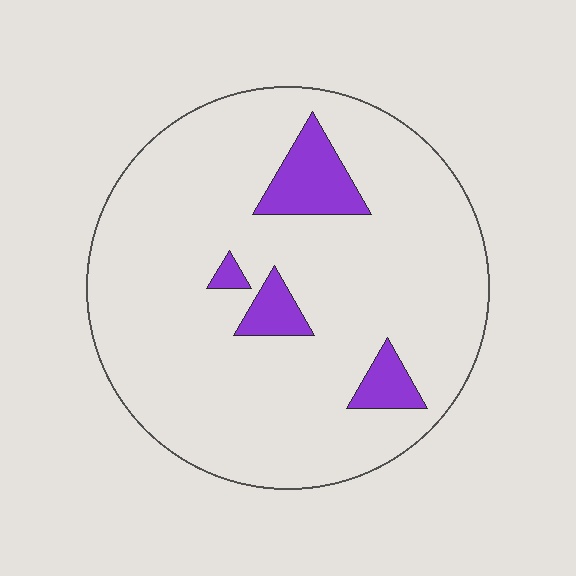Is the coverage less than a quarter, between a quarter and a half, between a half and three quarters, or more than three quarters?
Less than a quarter.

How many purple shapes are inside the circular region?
4.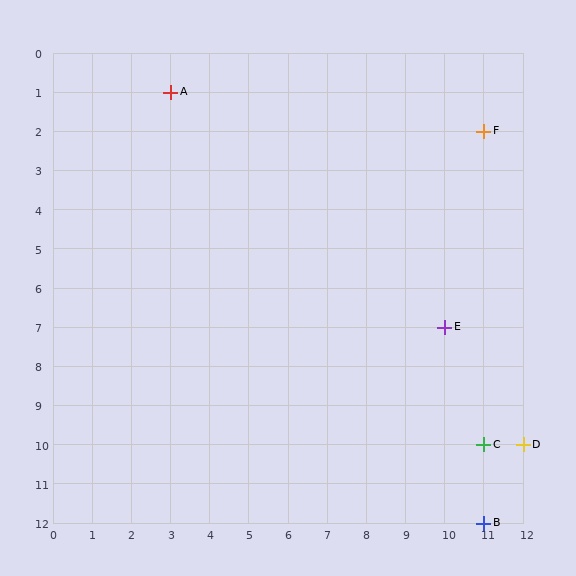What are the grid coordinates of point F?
Point F is at grid coordinates (11, 2).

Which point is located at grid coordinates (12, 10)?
Point D is at (12, 10).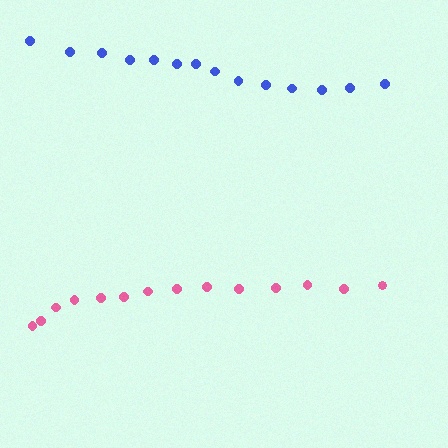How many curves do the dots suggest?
There are 2 distinct paths.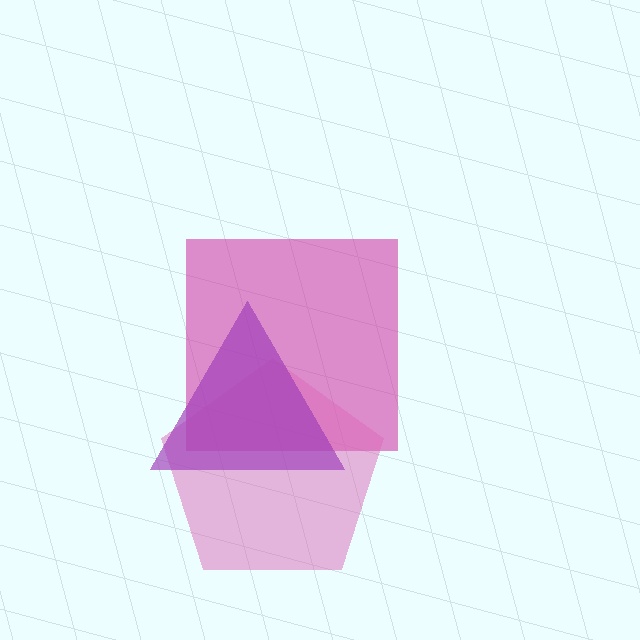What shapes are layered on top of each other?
The layered shapes are: a magenta square, a pink pentagon, a purple triangle.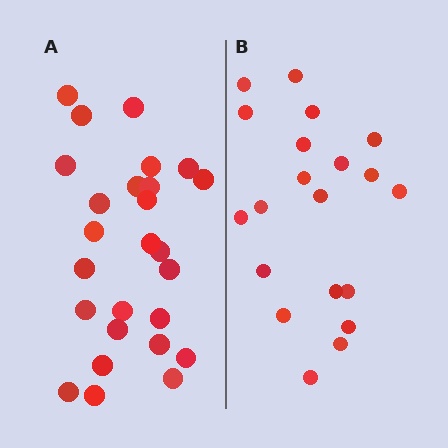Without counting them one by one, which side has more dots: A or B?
Region A (the left region) has more dots.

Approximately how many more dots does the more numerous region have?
Region A has about 6 more dots than region B.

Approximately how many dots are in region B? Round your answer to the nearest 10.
About 20 dots.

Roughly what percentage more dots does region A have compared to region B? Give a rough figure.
About 30% more.